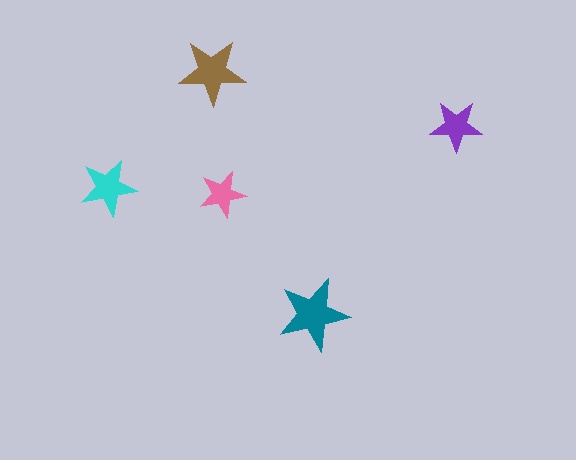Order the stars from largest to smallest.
the teal one, the brown one, the cyan one, the purple one, the pink one.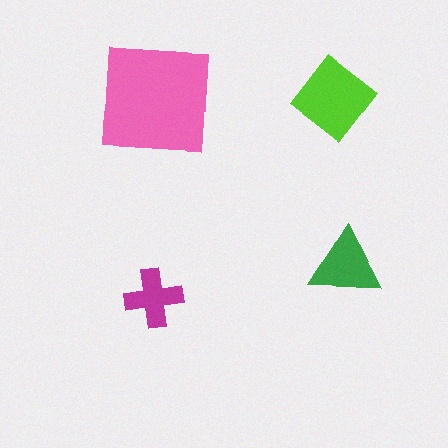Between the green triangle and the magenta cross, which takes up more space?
The green triangle.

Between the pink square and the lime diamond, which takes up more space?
The pink square.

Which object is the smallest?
The magenta cross.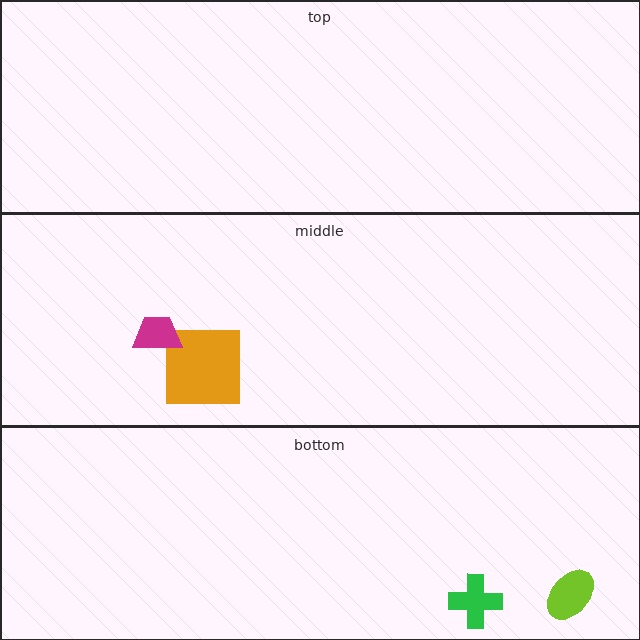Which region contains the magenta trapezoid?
The middle region.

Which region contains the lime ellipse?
The bottom region.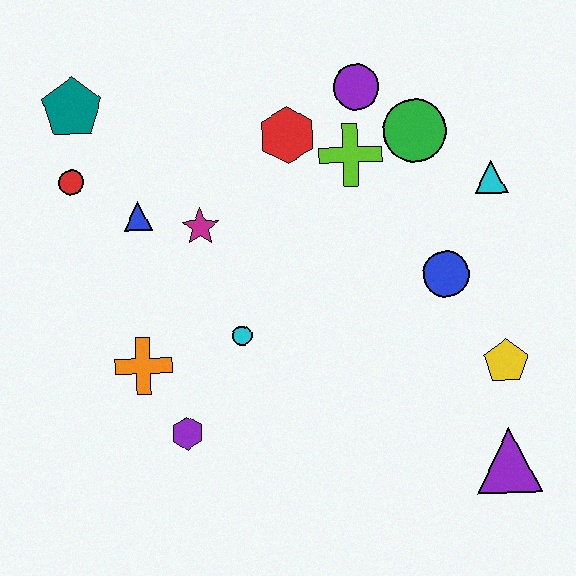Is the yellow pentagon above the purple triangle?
Yes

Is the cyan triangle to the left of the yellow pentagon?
Yes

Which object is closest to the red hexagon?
The lime cross is closest to the red hexagon.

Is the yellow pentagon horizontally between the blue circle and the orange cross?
No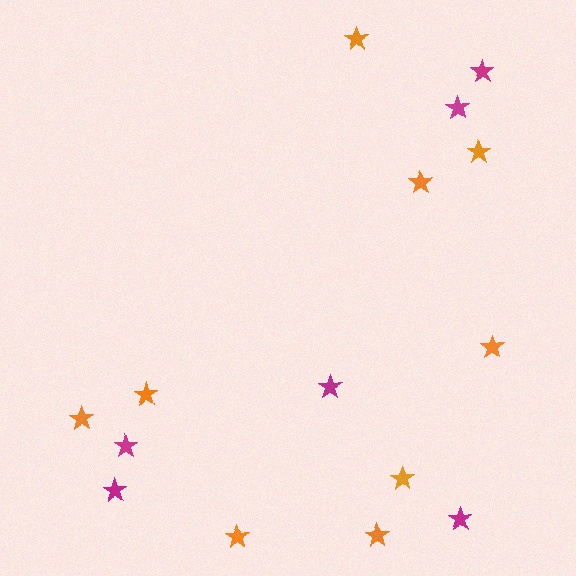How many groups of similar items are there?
There are 2 groups: one group of orange stars (9) and one group of magenta stars (6).